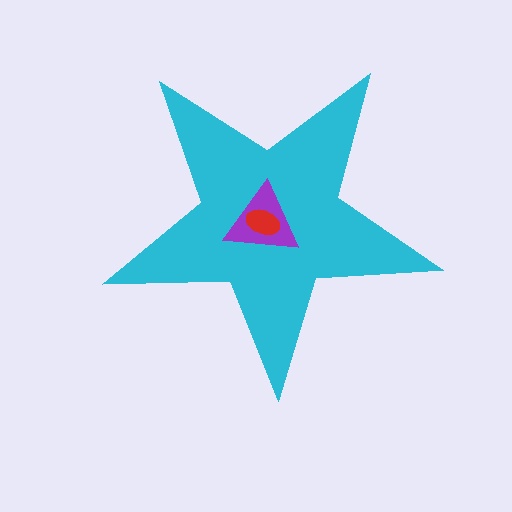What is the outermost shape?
The cyan star.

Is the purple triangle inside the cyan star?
Yes.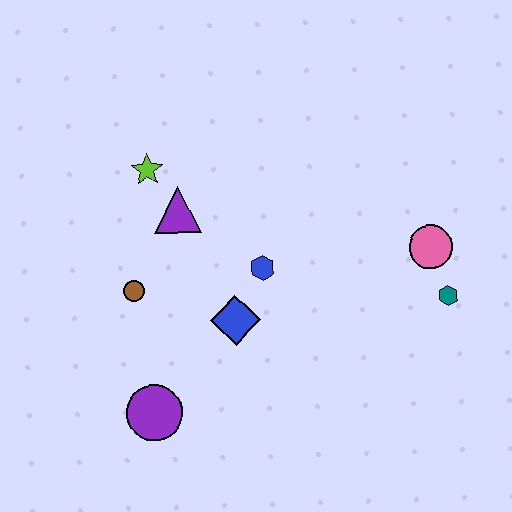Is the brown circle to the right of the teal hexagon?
No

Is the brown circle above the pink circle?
No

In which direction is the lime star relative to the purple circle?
The lime star is above the purple circle.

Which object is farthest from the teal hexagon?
The lime star is farthest from the teal hexagon.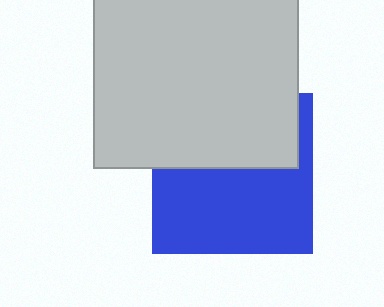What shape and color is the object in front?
The object in front is a light gray square.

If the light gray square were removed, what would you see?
You would see the complete blue square.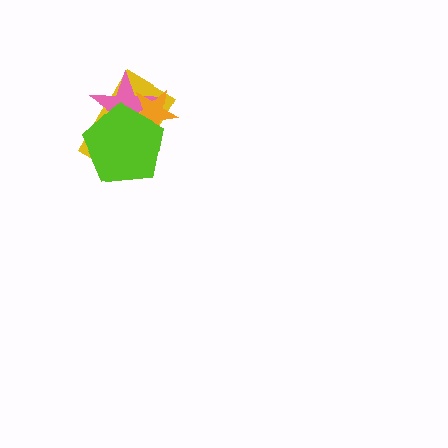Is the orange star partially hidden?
Yes, it is partially covered by another shape.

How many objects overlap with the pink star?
3 objects overlap with the pink star.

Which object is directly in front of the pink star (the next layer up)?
The orange star is directly in front of the pink star.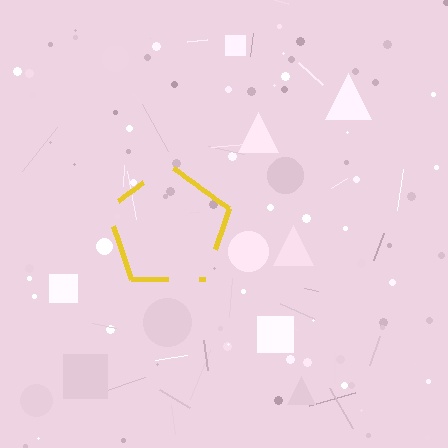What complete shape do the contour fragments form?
The contour fragments form a pentagon.